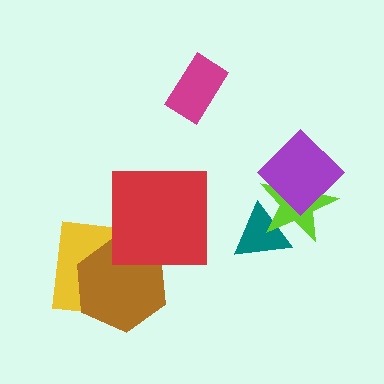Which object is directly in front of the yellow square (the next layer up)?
The brown hexagon is directly in front of the yellow square.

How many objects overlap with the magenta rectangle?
0 objects overlap with the magenta rectangle.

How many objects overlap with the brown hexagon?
2 objects overlap with the brown hexagon.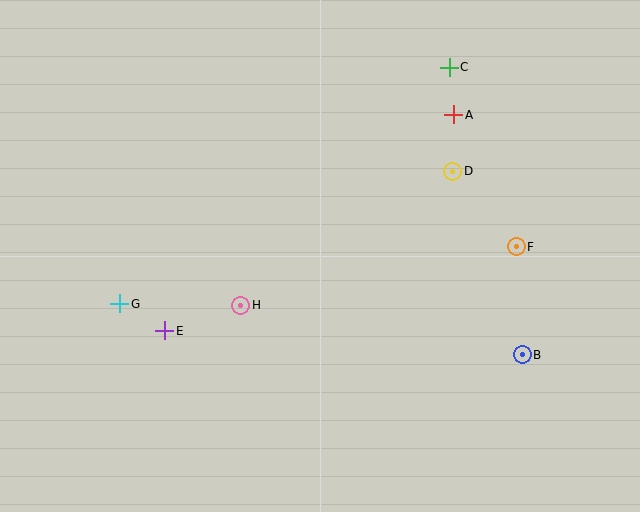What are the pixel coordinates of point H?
Point H is at (241, 305).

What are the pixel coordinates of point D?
Point D is at (453, 171).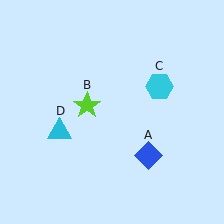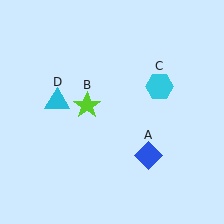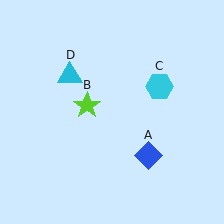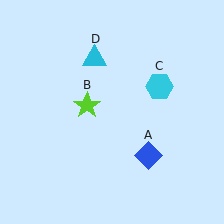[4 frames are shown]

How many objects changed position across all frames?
1 object changed position: cyan triangle (object D).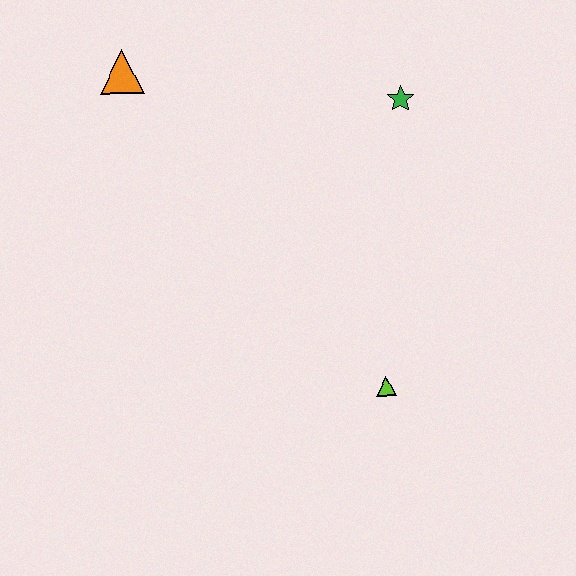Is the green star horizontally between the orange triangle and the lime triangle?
No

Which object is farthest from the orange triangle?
The lime triangle is farthest from the orange triangle.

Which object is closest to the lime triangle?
The green star is closest to the lime triangle.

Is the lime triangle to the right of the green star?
No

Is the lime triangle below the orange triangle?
Yes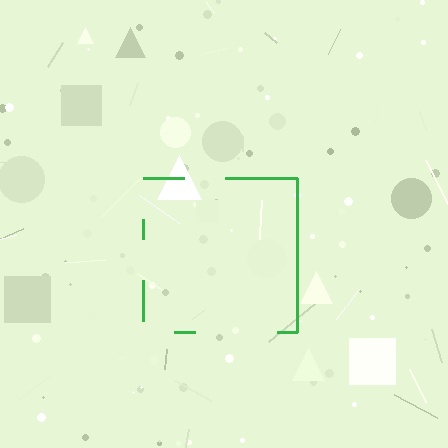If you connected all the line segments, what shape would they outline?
They would outline a square.